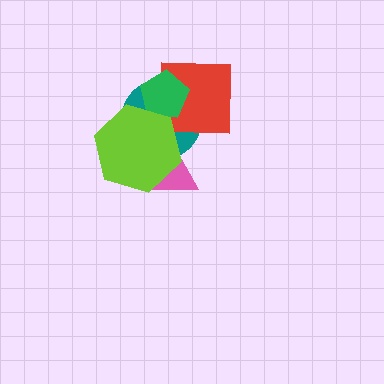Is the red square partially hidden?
Yes, it is partially covered by another shape.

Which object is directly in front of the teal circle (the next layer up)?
The pink triangle is directly in front of the teal circle.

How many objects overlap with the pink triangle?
2 objects overlap with the pink triangle.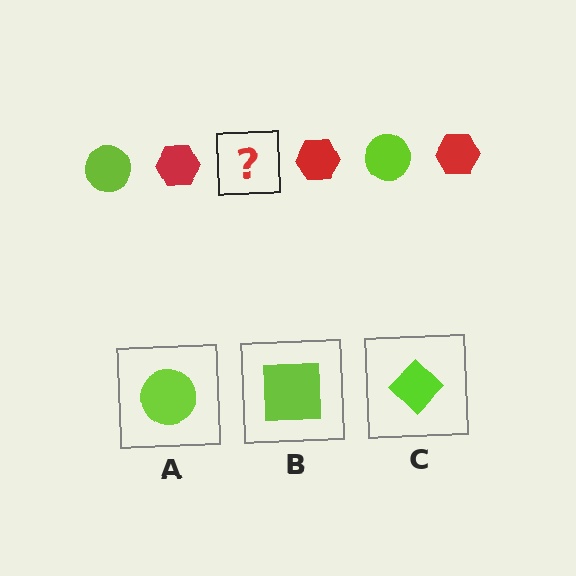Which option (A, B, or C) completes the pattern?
A.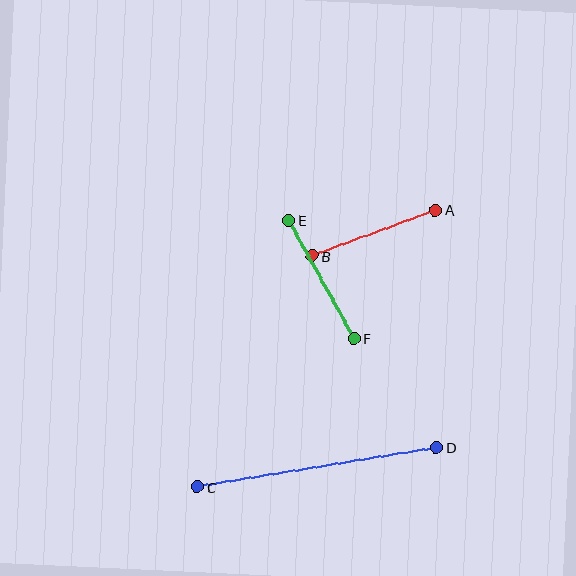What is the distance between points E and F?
The distance is approximately 135 pixels.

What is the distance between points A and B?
The distance is approximately 131 pixels.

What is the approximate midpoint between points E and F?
The midpoint is at approximately (321, 279) pixels.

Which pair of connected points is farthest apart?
Points C and D are farthest apart.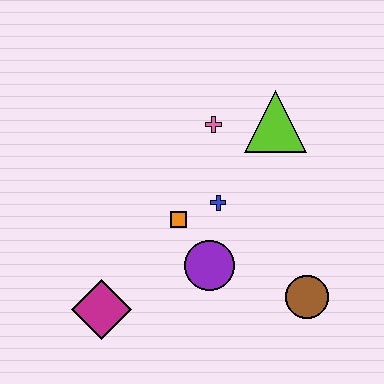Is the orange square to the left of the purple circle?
Yes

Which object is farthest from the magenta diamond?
The lime triangle is farthest from the magenta diamond.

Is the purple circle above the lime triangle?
No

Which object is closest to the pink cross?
The lime triangle is closest to the pink cross.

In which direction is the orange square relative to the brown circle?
The orange square is to the left of the brown circle.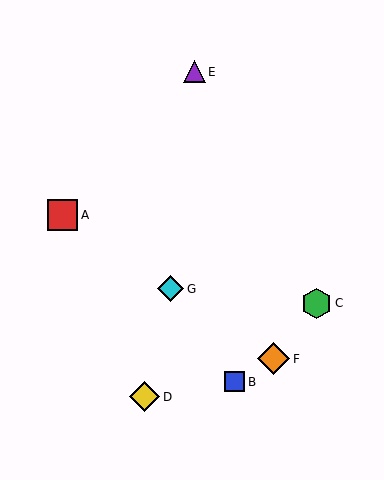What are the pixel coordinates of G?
Object G is at (171, 289).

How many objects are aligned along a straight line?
3 objects (A, F, G) are aligned along a straight line.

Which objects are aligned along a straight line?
Objects A, F, G are aligned along a straight line.